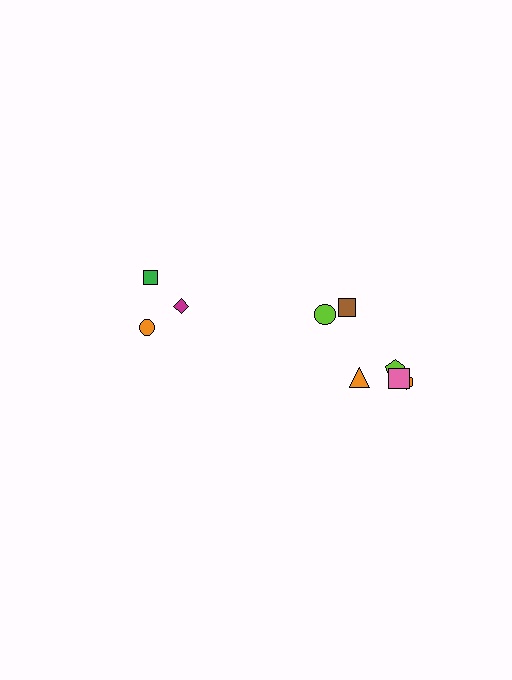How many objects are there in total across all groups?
There are 9 objects.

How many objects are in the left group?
There are 3 objects.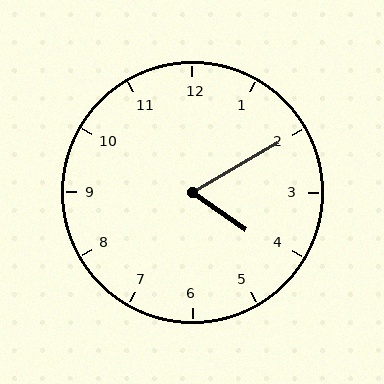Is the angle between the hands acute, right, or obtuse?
It is acute.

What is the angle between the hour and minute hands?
Approximately 65 degrees.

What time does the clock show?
4:10.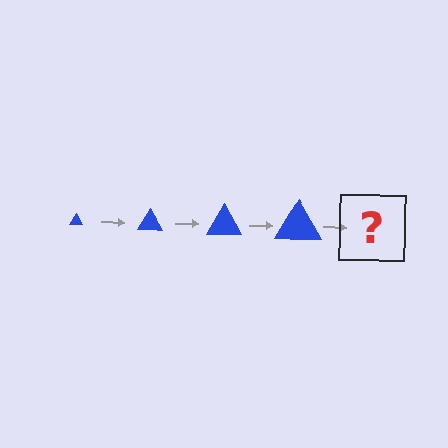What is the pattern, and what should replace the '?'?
The pattern is that the triangle gets progressively larger each step. The '?' should be a blue triangle, larger than the previous one.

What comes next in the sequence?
The next element should be a blue triangle, larger than the previous one.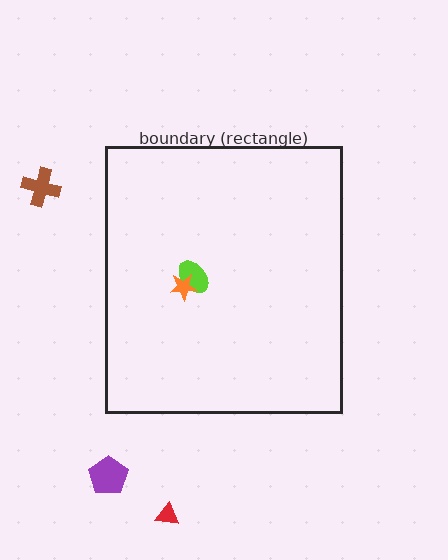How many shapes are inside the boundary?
2 inside, 3 outside.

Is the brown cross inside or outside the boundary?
Outside.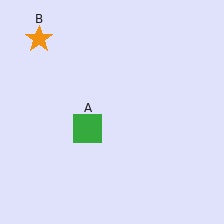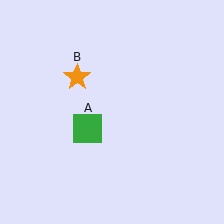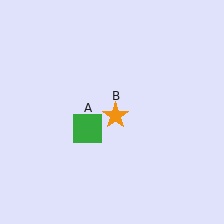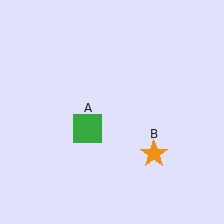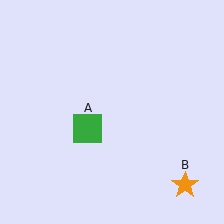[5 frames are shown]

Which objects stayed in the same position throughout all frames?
Green square (object A) remained stationary.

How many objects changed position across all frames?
1 object changed position: orange star (object B).